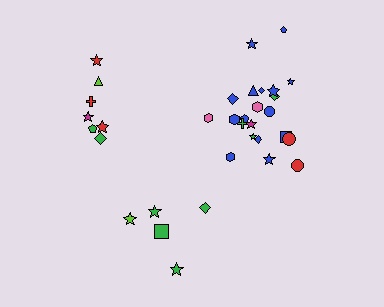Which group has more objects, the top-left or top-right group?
The top-right group.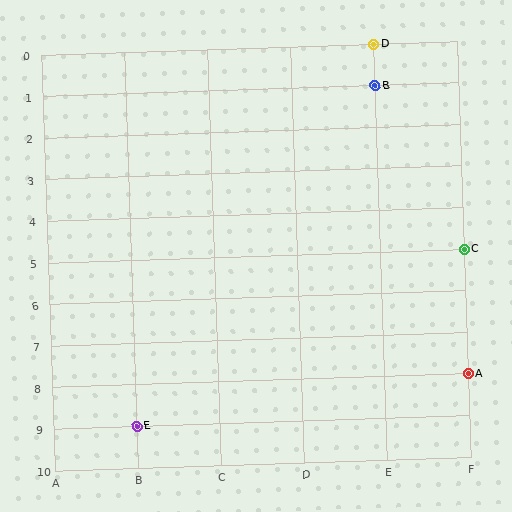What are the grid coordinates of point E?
Point E is at grid coordinates (B, 9).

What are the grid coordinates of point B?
Point B is at grid coordinates (E, 1).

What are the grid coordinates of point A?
Point A is at grid coordinates (F, 8).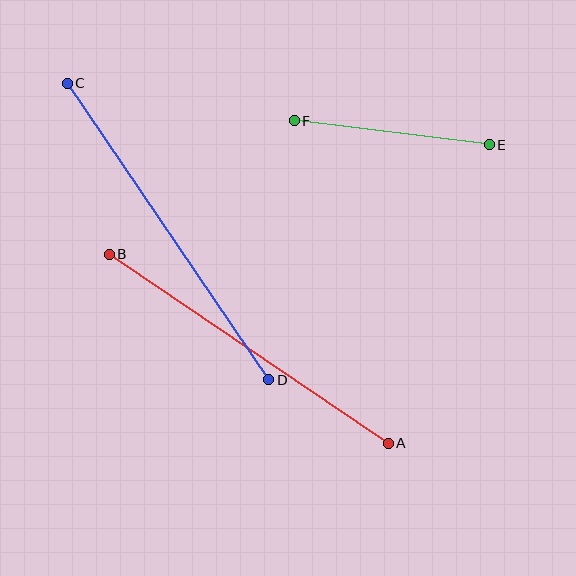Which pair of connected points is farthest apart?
Points C and D are farthest apart.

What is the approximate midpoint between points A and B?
The midpoint is at approximately (249, 349) pixels.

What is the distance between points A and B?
The distance is approximately 337 pixels.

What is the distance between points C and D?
The distance is approximately 359 pixels.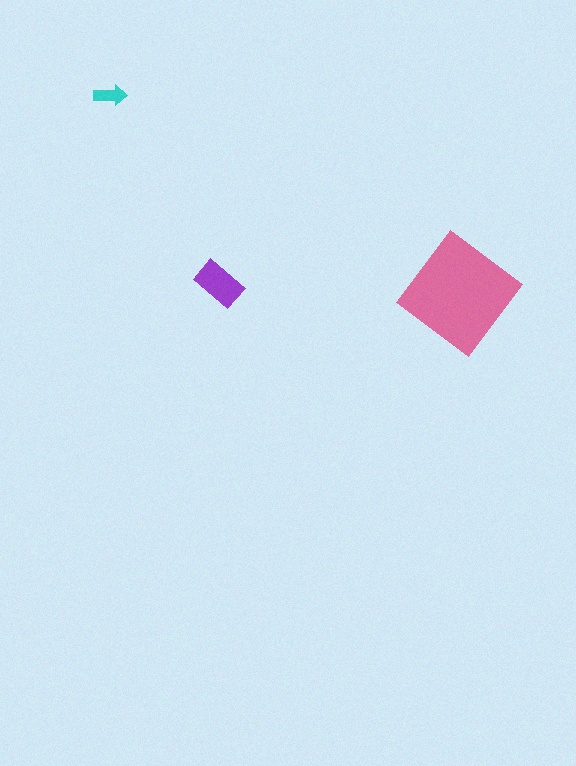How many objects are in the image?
There are 3 objects in the image.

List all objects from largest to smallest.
The pink diamond, the purple rectangle, the cyan arrow.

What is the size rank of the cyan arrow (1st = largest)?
3rd.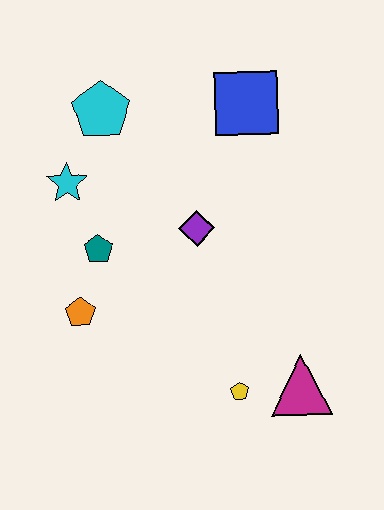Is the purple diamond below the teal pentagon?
No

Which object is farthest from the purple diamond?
The magenta triangle is farthest from the purple diamond.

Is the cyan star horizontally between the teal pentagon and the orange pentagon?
No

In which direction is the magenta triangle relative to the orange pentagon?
The magenta triangle is to the right of the orange pentagon.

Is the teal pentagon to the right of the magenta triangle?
No